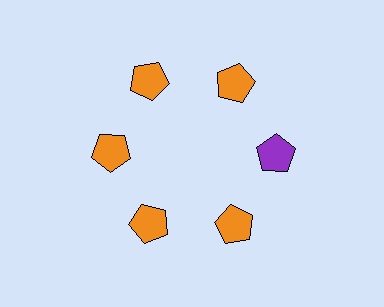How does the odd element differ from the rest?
It has a different color: purple instead of orange.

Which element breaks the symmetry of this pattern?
The purple pentagon at roughly the 3 o'clock position breaks the symmetry. All other shapes are orange pentagons.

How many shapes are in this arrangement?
There are 6 shapes arranged in a ring pattern.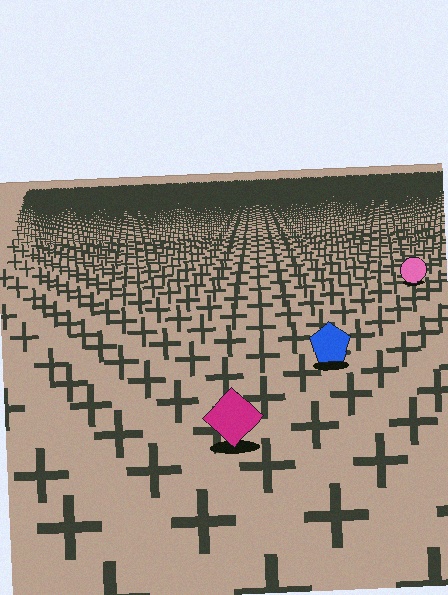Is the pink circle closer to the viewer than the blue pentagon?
No. The blue pentagon is closer — you can tell from the texture gradient: the ground texture is coarser near it.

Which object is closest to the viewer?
The magenta diamond is closest. The texture marks near it are larger and more spread out.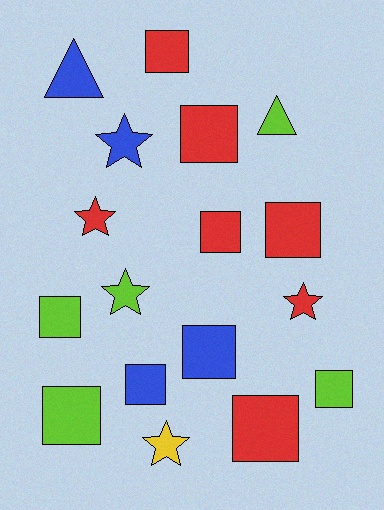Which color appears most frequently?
Red, with 7 objects.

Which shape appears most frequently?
Square, with 10 objects.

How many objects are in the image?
There are 17 objects.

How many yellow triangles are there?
There are no yellow triangles.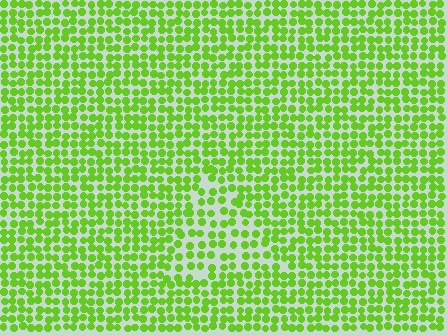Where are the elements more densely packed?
The elements are more densely packed outside the triangle boundary.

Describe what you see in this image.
The image contains small lime elements arranged at two different densities. A triangle-shaped region is visible where the elements are less densely packed than the surrounding area.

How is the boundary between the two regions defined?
The boundary is defined by a change in element density (approximately 1.6x ratio). All elements are the same color, size, and shape.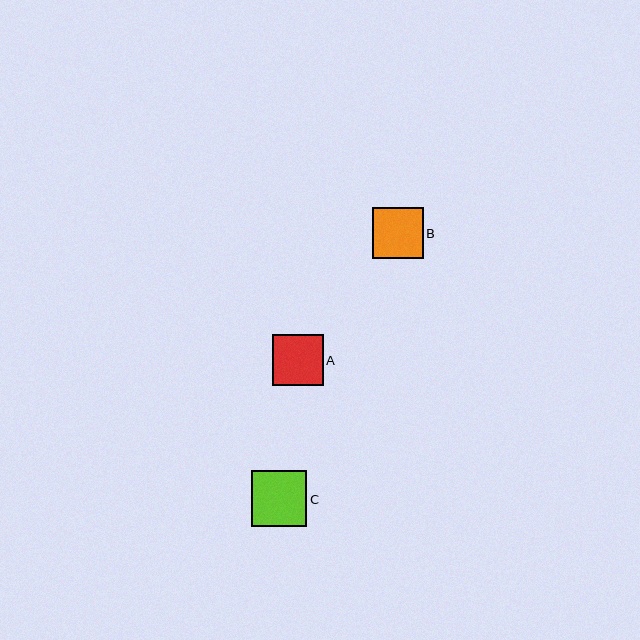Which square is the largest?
Square C is the largest with a size of approximately 55 pixels.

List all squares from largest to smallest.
From largest to smallest: C, B, A.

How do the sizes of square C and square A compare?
Square C and square A are approximately the same size.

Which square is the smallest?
Square A is the smallest with a size of approximately 50 pixels.